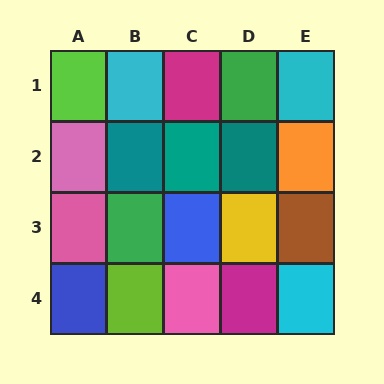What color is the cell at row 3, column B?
Green.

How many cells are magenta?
2 cells are magenta.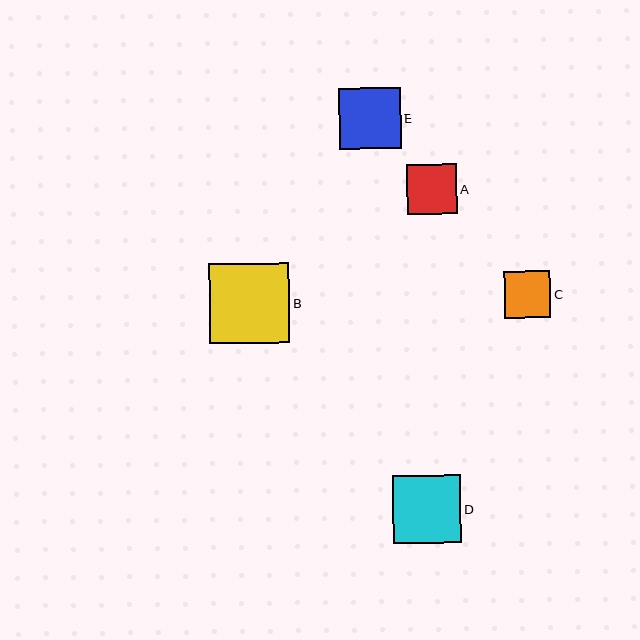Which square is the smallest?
Square C is the smallest with a size of approximately 47 pixels.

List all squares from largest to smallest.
From largest to smallest: B, D, E, A, C.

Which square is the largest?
Square B is the largest with a size of approximately 80 pixels.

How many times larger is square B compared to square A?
Square B is approximately 1.6 times the size of square A.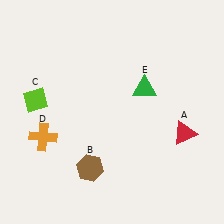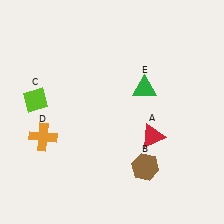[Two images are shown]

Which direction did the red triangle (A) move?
The red triangle (A) moved left.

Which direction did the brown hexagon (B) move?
The brown hexagon (B) moved right.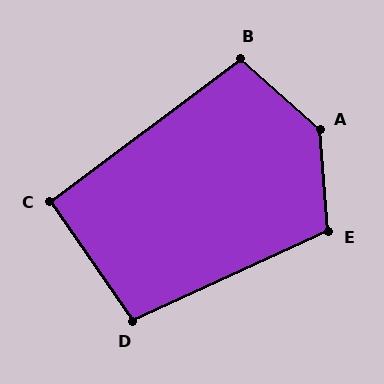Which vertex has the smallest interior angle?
C, at approximately 92 degrees.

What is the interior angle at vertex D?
Approximately 100 degrees (obtuse).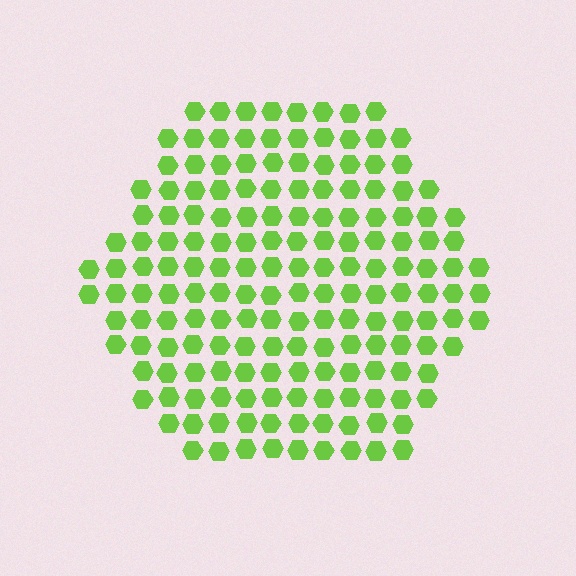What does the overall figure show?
The overall figure shows a hexagon.